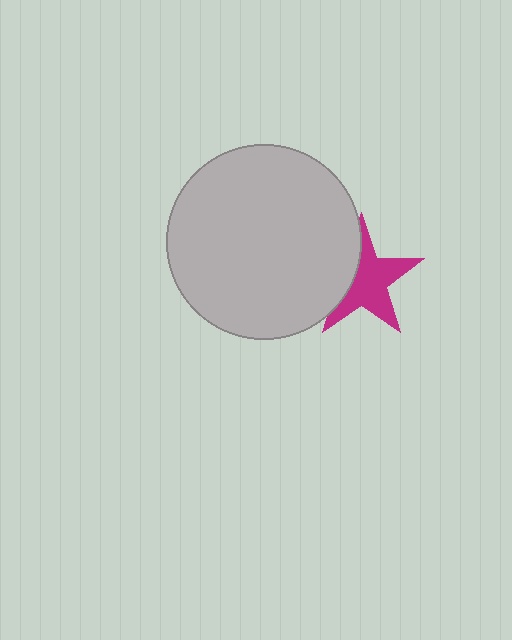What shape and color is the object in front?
The object in front is a light gray circle.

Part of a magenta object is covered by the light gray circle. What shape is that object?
It is a star.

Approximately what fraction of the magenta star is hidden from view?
Roughly 34% of the magenta star is hidden behind the light gray circle.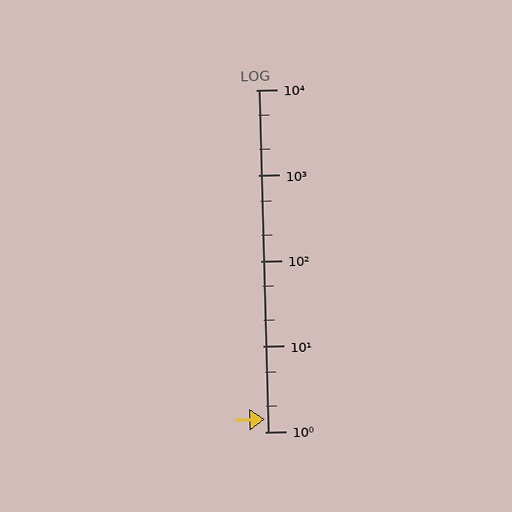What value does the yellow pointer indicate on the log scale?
The pointer indicates approximately 1.4.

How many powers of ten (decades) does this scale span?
The scale spans 4 decades, from 1 to 10000.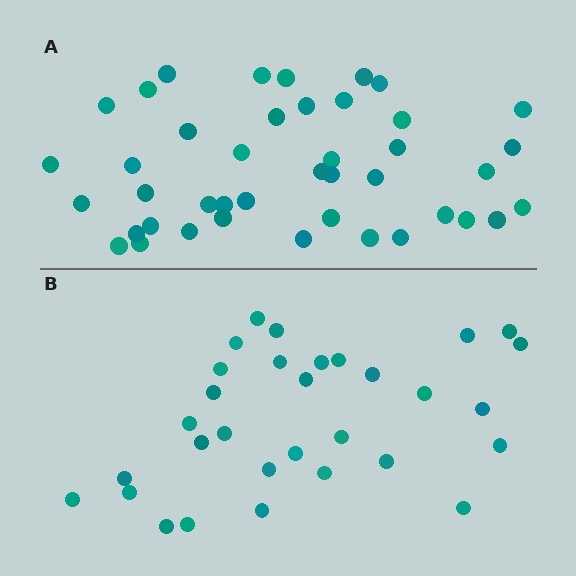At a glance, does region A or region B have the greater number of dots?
Region A (the top region) has more dots.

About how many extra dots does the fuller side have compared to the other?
Region A has roughly 12 or so more dots than region B.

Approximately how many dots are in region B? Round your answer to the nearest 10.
About 30 dots. (The exact count is 31, which rounds to 30.)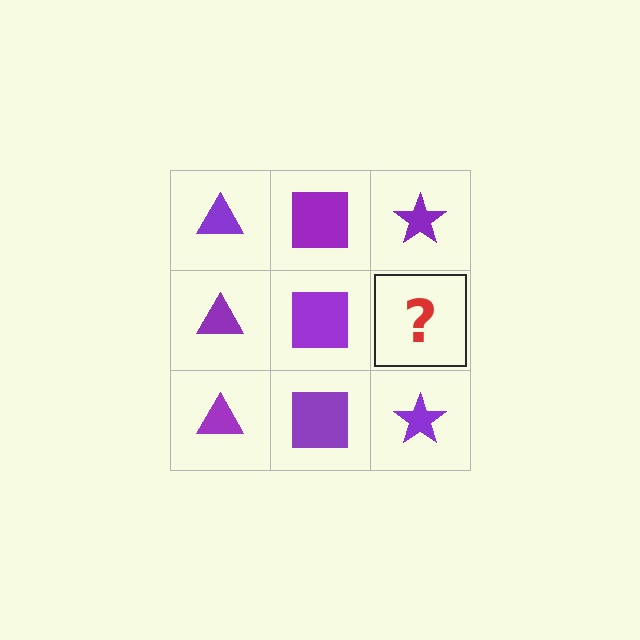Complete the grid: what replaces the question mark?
The question mark should be replaced with a purple star.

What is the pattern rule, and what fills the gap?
The rule is that each column has a consistent shape. The gap should be filled with a purple star.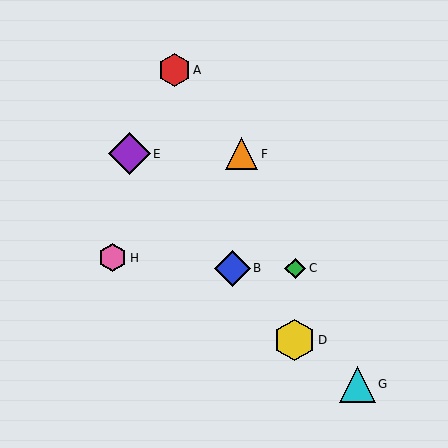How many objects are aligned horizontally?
2 objects (E, F) are aligned horizontally.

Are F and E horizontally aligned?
Yes, both are at y≈154.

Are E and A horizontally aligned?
No, E is at y≈154 and A is at y≈70.